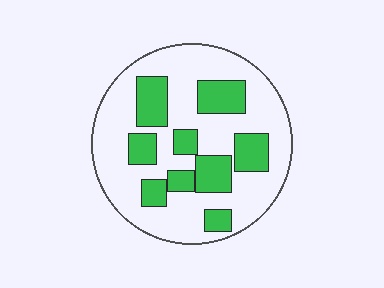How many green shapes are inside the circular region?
9.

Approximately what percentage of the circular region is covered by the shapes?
Approximately 30%.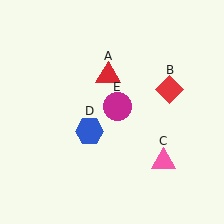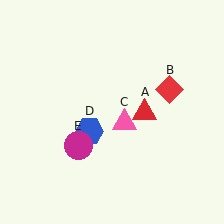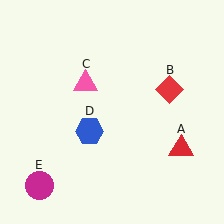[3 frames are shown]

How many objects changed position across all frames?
3 objects changed position: red triangle (object A), pink triangle (object C), magenta circle (object E).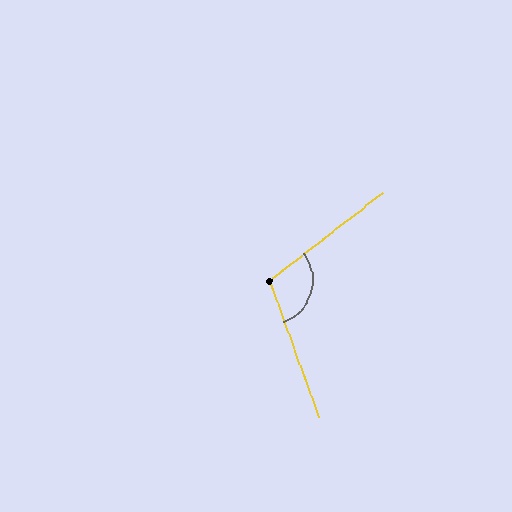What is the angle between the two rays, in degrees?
Approximately 108 degrees.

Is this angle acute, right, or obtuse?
It is obtuse.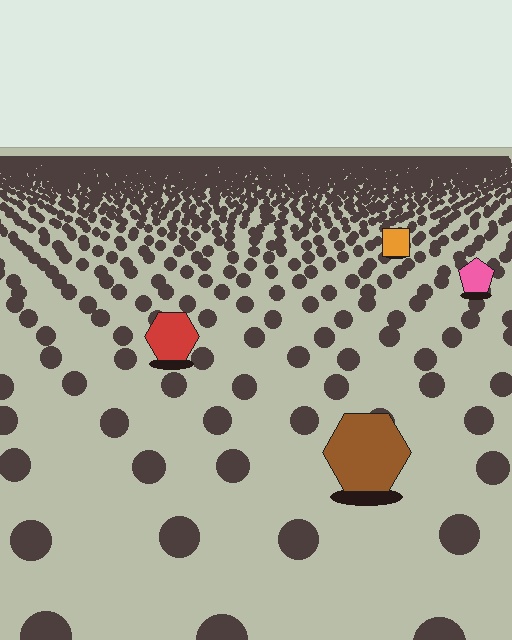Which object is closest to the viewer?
The brown hexagon is closest. The texture marks near it are larger and more spread out.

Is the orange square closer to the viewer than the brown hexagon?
No. The brown hexagon is closer — you can tell from the texture gradient: the ground texture is coarser near it.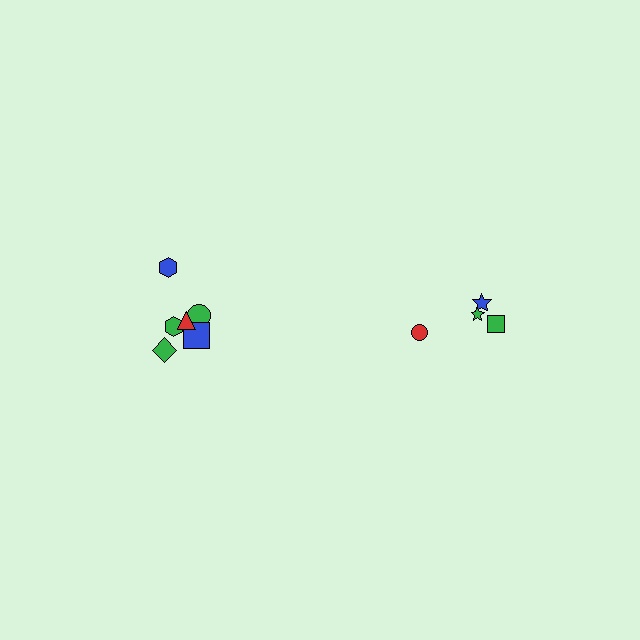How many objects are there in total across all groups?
There are 10 objects.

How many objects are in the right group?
There are 4 objects.